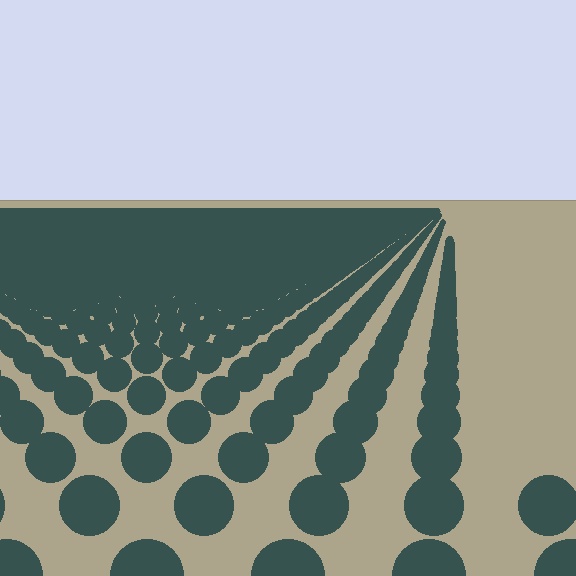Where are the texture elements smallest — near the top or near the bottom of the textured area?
Near the top.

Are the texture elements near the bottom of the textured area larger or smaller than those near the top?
Larger. Near the bottom, elements are closer to the viewer and appear at a bigger on-screen size.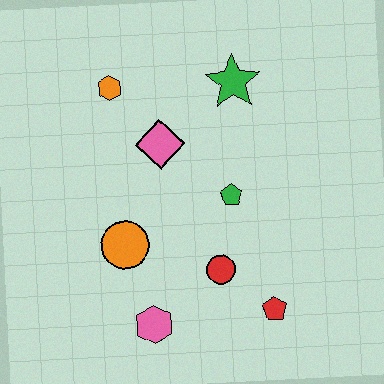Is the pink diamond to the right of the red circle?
No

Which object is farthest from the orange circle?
The green star is farthest from the orange circle.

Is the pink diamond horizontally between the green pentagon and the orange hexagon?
Yes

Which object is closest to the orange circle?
The pink hexagon is closest to the orange circle.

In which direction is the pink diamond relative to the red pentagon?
The pink diamond is above the red pentagon.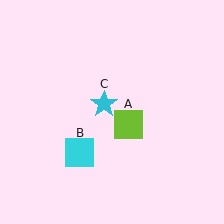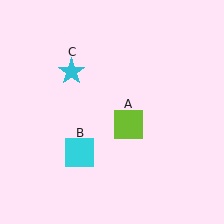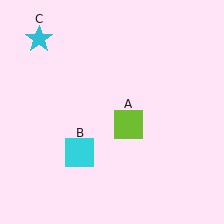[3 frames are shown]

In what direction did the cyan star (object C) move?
The cyan star (object C) moved up and to the left.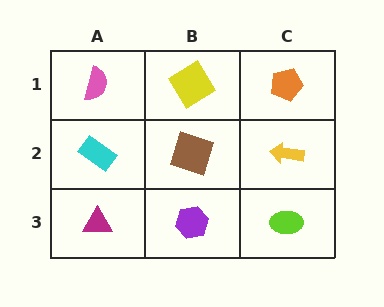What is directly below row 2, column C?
A lime ellipse.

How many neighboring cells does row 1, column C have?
2.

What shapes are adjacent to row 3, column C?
A yellow arrow (row 2, column C), a purple hexagon (row 3, column B).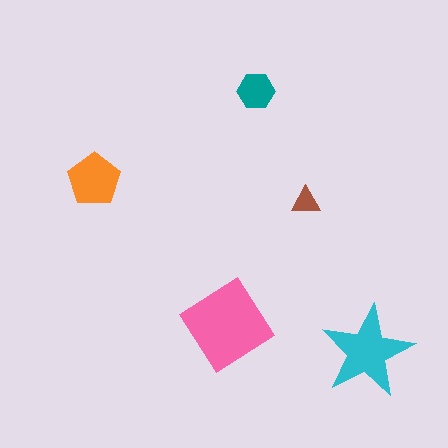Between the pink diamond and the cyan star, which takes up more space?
The pink diamond.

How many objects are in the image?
There are 5 objects in the image.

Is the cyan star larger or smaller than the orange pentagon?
Larger.